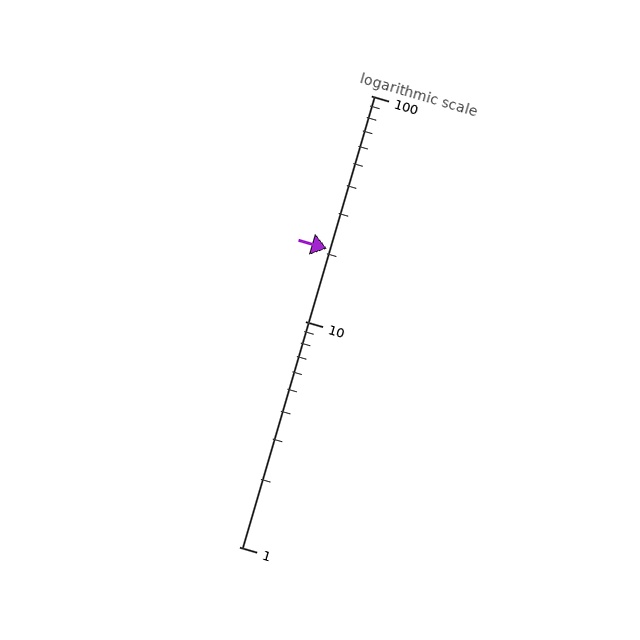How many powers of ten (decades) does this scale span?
The scale spans 2 decades, from 1 to 100.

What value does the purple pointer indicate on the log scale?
The pointer indicates approximately 21.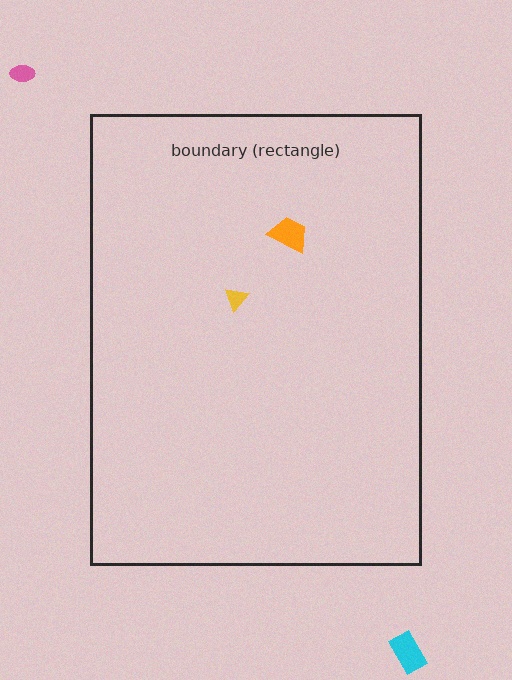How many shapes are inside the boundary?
2 inside, 2 outside.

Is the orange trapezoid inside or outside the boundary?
Inside.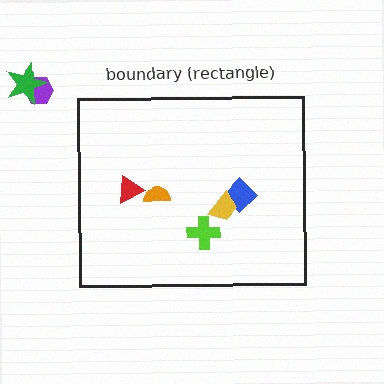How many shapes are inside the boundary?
5 inside, 2 outside.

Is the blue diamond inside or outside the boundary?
Inside.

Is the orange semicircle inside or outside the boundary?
Inside.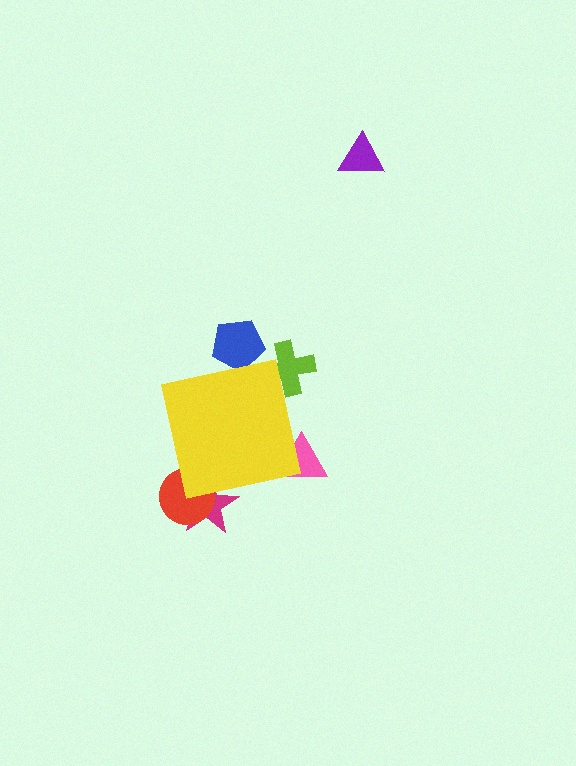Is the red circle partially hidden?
Yes, the red circle is partially hidden behind the yellow square.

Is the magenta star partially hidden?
Yes, the magenta star is partially hidden behind the yellow square.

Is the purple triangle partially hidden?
No, the purple triangle is fully visible.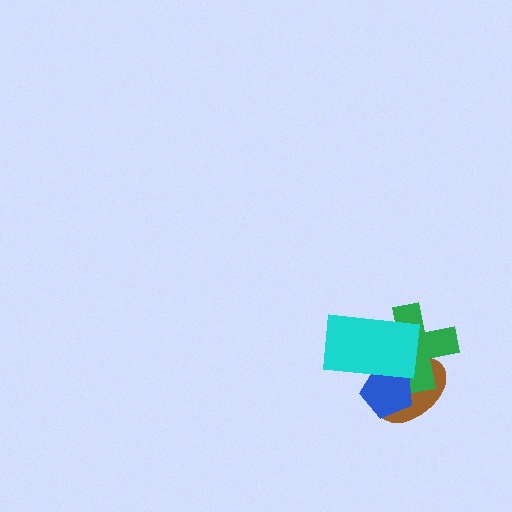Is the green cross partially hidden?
Yes, it is partially covered by another shape.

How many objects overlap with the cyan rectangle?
3 objects overlap with the cyan rectangle.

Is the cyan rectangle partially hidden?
No, no other shape covers it.